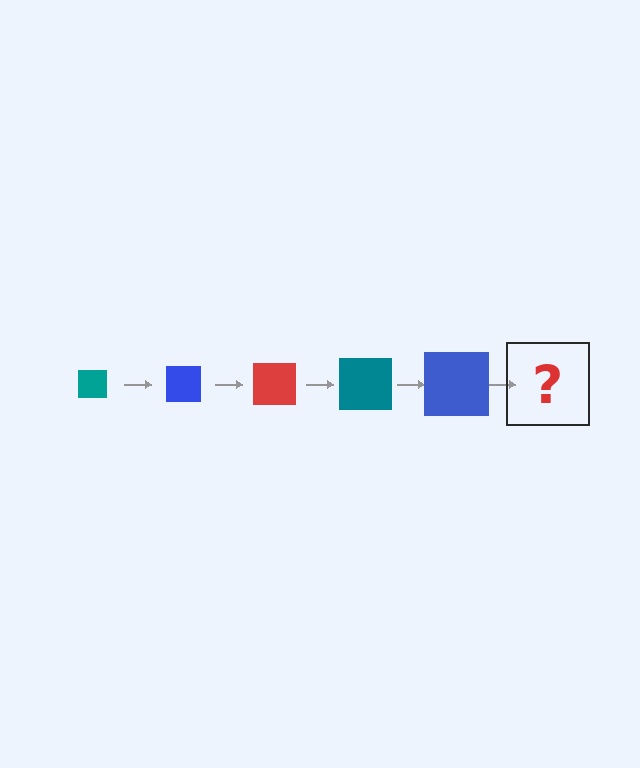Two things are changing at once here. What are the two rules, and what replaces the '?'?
The two rules are that the square grows larger each step and the color cycles through teal, blue, and red. The '?' should be a red square, larger than the previous one.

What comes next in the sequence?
The next element should be a red square, larger than the previous one.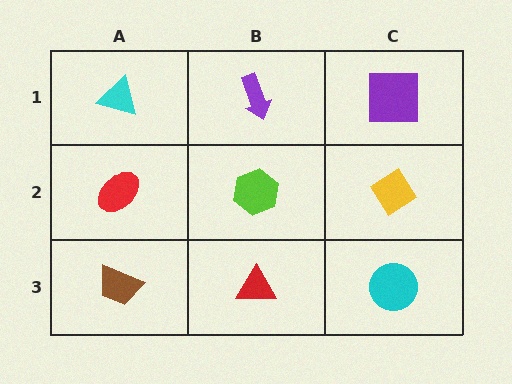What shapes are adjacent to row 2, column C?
A purple square (row 1, column C), a cyan circle (row 3, column C), a lime hexagon (row 2, column B).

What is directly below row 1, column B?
A lime hexagon.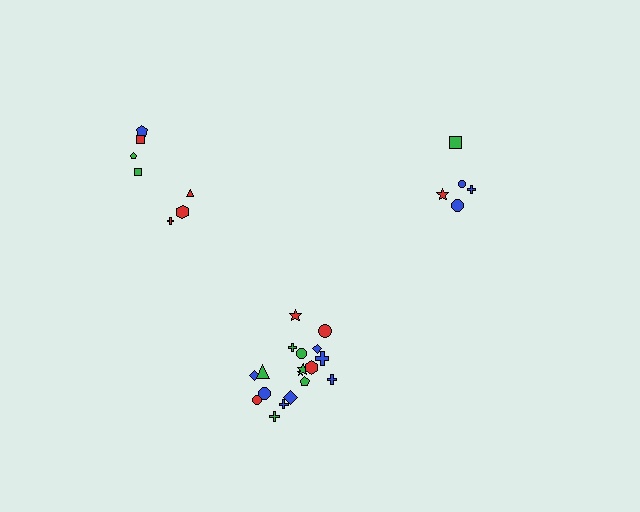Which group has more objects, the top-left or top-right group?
The top-left group.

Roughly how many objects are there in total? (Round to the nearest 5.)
Roughly 30 objects in total.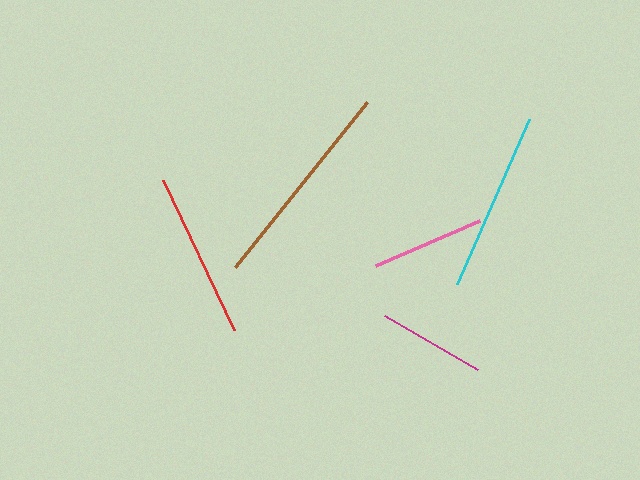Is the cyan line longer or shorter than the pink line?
The cyan line is longer than the pink line.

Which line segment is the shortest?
The magenta line is the shortest at approximately 107 pixels.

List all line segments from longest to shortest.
From longest to shortest: brown, cyan, red, pink, magenta.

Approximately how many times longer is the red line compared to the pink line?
The red line is approximately 1.5 times the length of the pink line.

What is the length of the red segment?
The red segment is approximately 166 pixels long.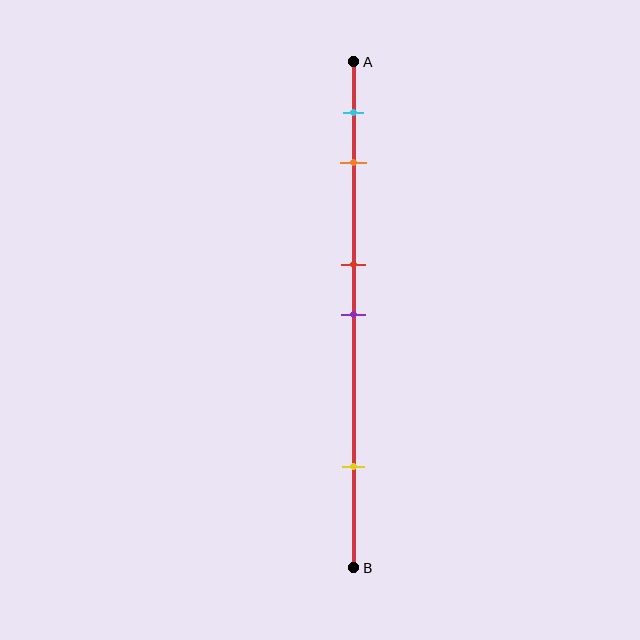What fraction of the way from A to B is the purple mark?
The purple mark is approximately 50% (0.5) of the way from A to B.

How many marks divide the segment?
There are 5 marks dividing the segment.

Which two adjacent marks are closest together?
The red and purple marks are the closest adjacent pair.